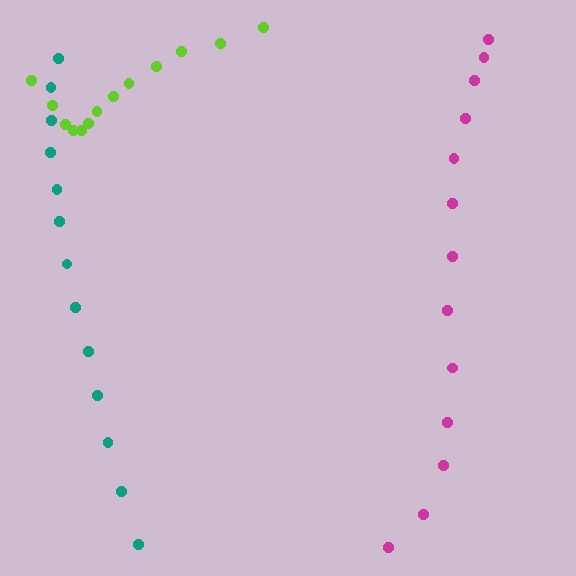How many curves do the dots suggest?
There are 3 distinct paths.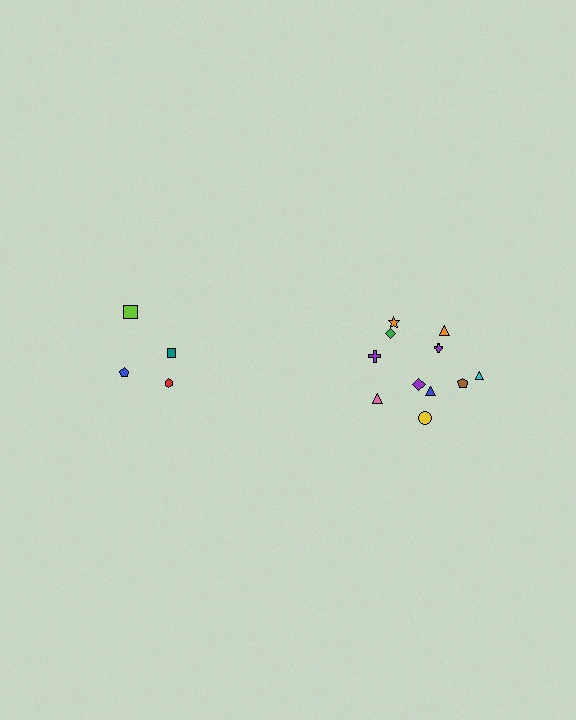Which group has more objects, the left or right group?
The right group.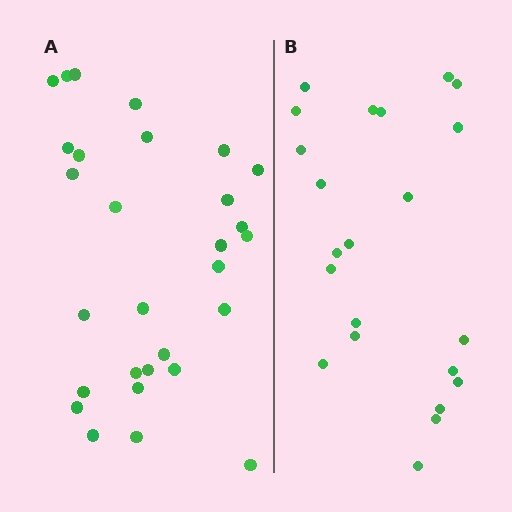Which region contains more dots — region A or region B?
Region A (the left region) has more dots.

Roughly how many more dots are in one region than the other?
Region A has roughly 8 or so more dots than region B.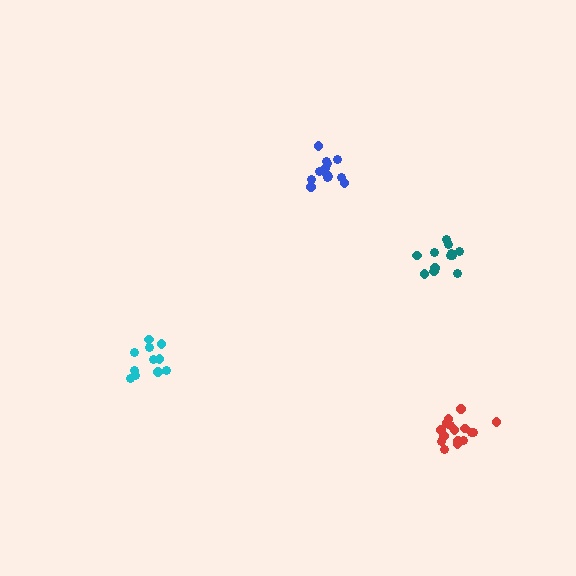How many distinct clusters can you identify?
There are 4 distinct clusters.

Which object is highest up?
The blue cluster is topmost.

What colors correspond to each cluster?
The clusters are colored: teal, red, cyan, blue.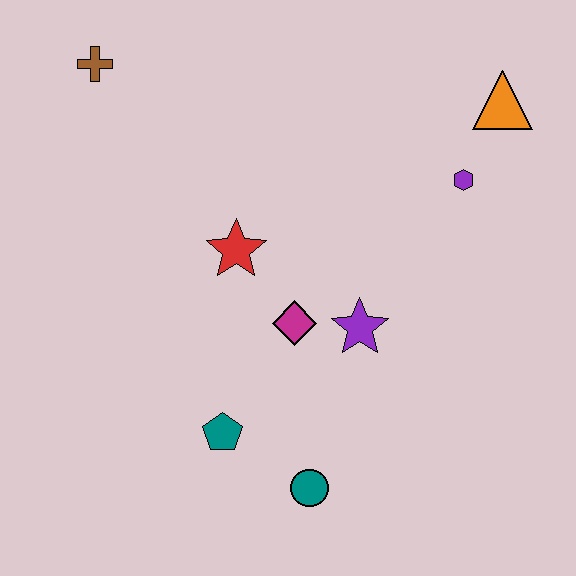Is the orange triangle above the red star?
Yes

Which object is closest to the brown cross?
The red star is closest to the brown cross.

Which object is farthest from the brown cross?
The teal circle is farthest from the brown cross.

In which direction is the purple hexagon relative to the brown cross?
The purple hexagon is to the right of the brown cross.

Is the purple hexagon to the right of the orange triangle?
No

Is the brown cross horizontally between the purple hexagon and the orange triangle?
No